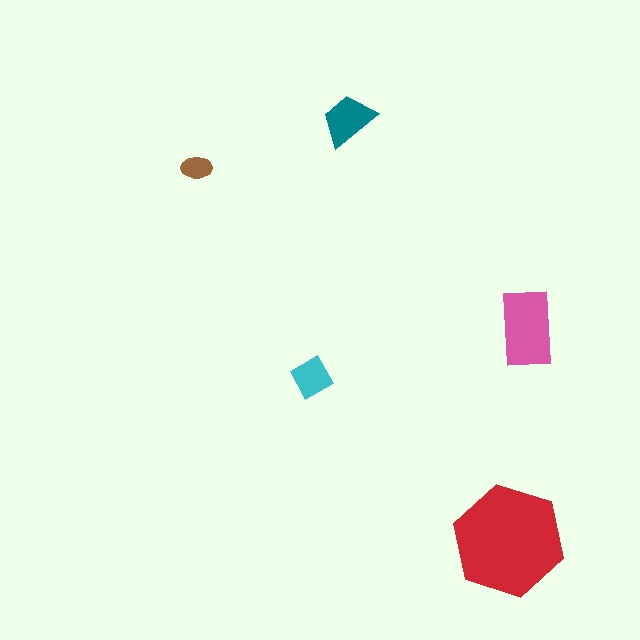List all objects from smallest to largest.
The brown ellipse, the cyan diamond, the teal trapezoid, the pink rectangle, the red hexagon.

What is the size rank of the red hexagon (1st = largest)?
1st.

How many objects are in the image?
There are 5 objects in the image.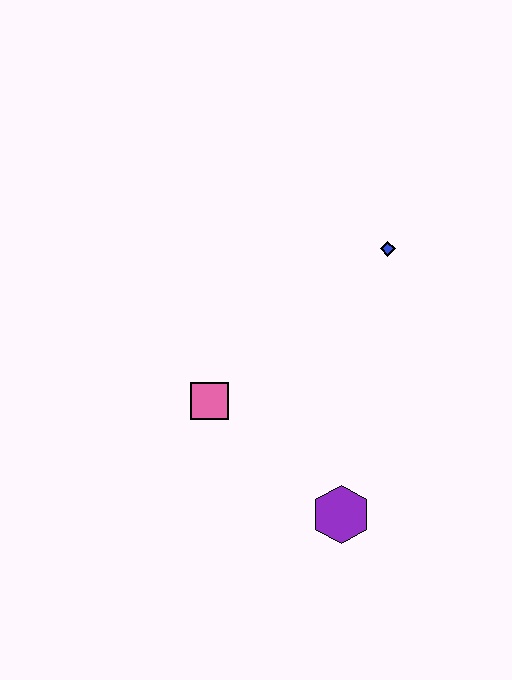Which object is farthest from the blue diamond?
The purple hexagon is farthest from the blue diamond.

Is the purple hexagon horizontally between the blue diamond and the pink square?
Yes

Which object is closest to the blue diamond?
The pink square is closest to the blue diamond.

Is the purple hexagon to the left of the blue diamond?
Yes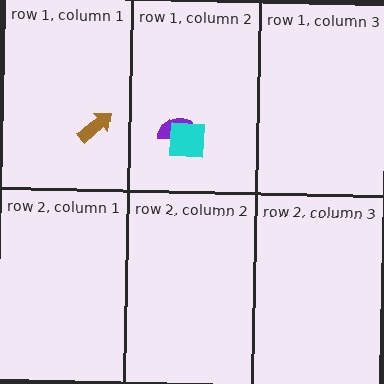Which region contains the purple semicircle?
The row 1, column 2 region.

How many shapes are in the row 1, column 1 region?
1.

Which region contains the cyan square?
The row 1, column 2 region.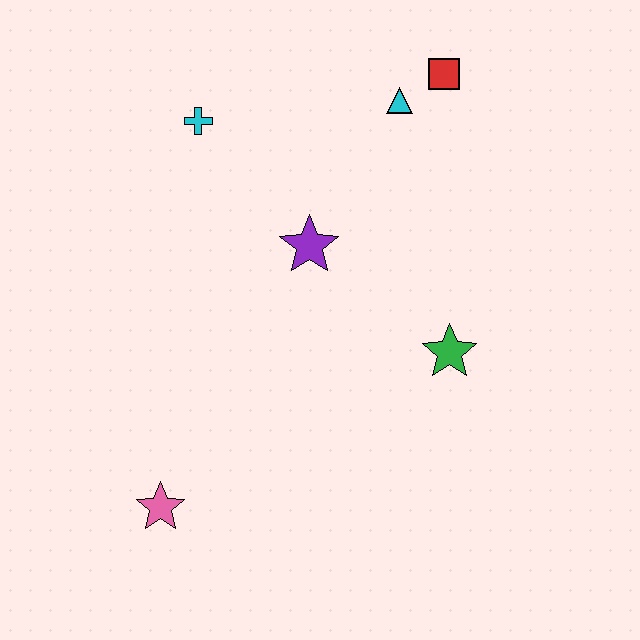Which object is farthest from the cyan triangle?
The pink star is farthest from the cyan triangle.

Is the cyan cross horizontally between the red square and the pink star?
Yes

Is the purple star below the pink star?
No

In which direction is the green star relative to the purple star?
The green star is to the right of the purple star.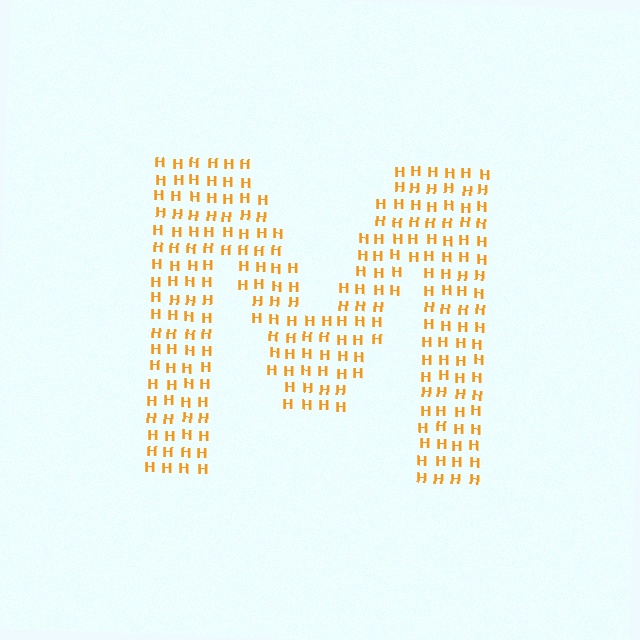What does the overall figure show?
The overall figure shows the letter M.